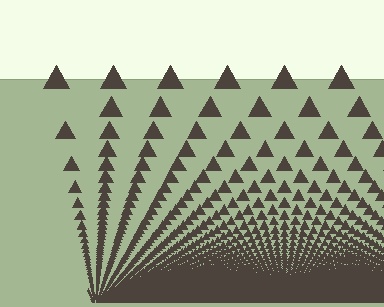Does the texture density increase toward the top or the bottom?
Density increases toward the bottom.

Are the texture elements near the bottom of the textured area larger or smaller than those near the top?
Smaller. The gradient is inverted — elements near the bottom are smaller and denser.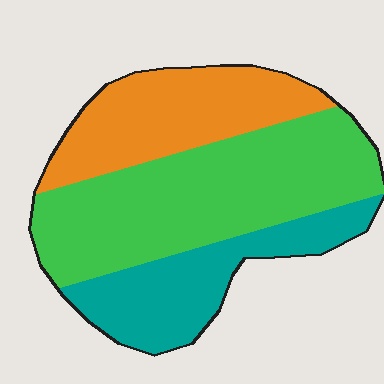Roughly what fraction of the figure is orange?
Orange takes up about one quarter (1/4) of the figure.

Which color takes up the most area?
Green, at roughly 50%.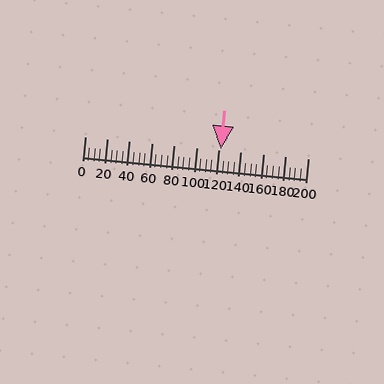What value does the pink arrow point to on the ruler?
The pink arrow points to approximately 122.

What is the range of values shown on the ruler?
The ruler shows values from 0 to 200.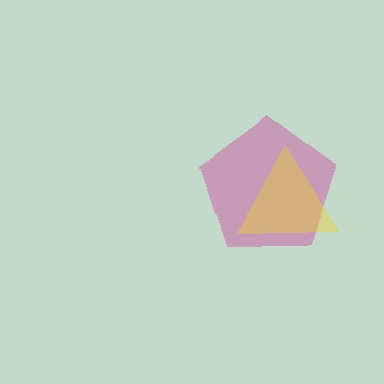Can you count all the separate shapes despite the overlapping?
Yes, there are 2 separate shapes.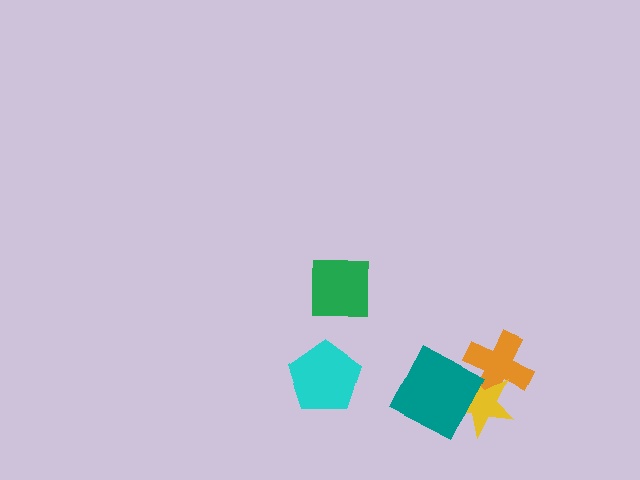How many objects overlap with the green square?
0 objects overlap with the green square.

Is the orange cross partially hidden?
Yes, it is partially covered by another shape.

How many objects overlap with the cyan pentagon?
0 objects overlap with the cyan pentagon.